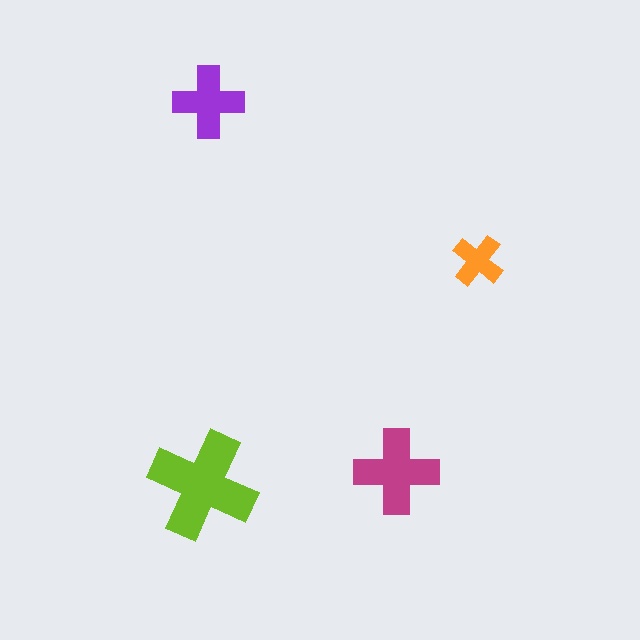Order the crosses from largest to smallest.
the lime one, the magenta one, the purple one, the orange one.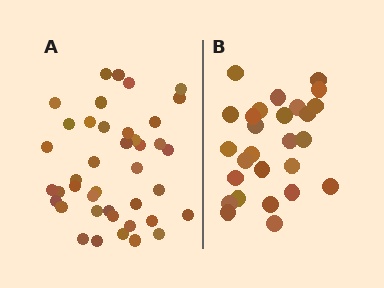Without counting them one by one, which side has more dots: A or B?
Region A (the left region) has more dots.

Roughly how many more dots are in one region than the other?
Region A has approximately 15 more dots than region B.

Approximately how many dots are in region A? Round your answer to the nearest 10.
About 40 dots. (The exact count is 41, which rounds to 40.)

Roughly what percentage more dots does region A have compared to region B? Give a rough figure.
About 50% more.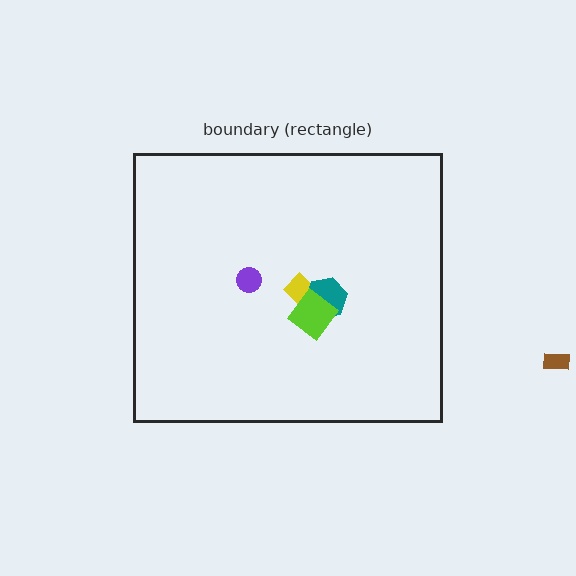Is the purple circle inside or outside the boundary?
Inside.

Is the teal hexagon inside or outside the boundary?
Inside.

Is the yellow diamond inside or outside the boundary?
Inside.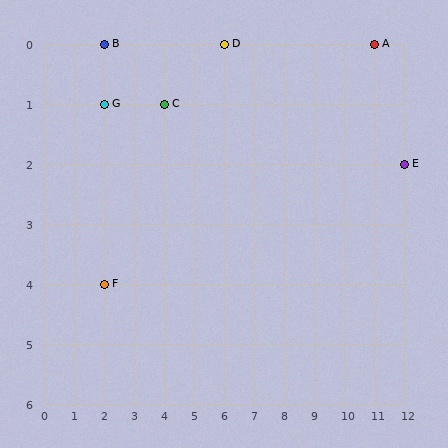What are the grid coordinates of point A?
Point A is at grid coordinates (11, 0).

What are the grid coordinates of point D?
Point D is at grid coordinates (6, 0).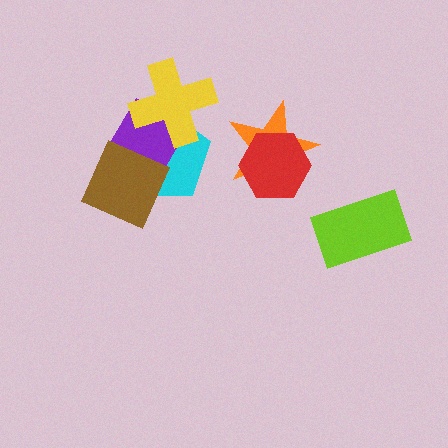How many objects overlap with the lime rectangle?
0 objects overlap with the lime rectangle.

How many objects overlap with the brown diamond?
2 objects overlap with the brown diamond.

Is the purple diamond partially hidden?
Yes, it is partially covered by another shape.